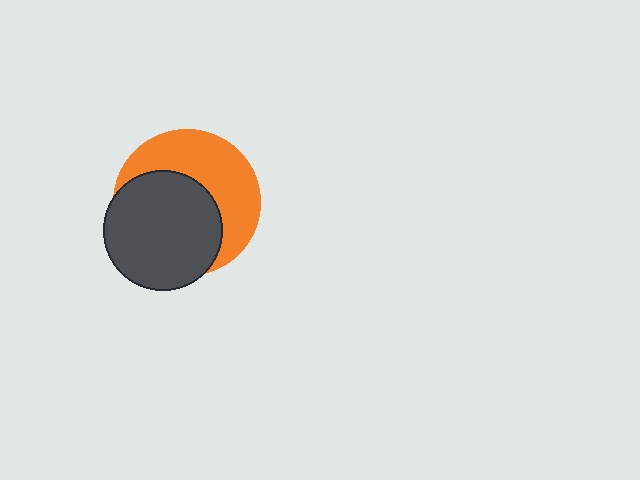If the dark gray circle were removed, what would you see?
You would see the complete orange circle.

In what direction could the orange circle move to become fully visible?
The orange circle could move toward the upper-right. That would shift it out from behind the dark gray circle entirely.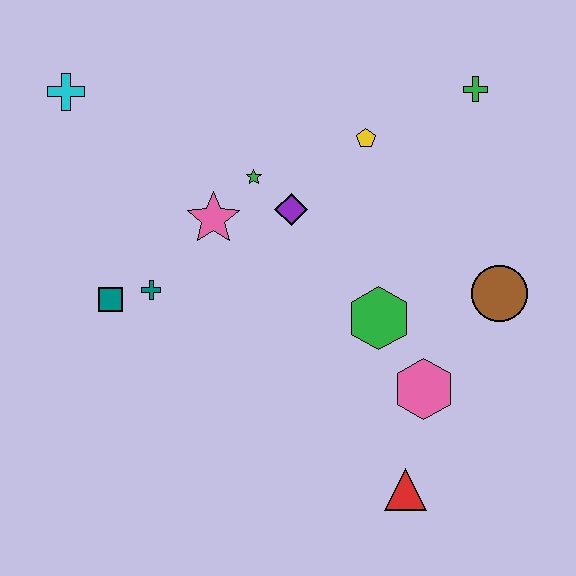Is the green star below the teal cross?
No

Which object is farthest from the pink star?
The red triangle is farthest from the pink star.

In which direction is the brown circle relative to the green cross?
The brown circle is below the green cross.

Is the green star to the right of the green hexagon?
No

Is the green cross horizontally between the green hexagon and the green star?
No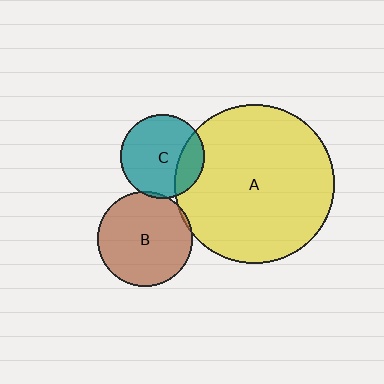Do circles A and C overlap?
Yes.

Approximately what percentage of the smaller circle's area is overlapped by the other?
Approximately 20%.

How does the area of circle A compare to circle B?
Approximately 2.8 times.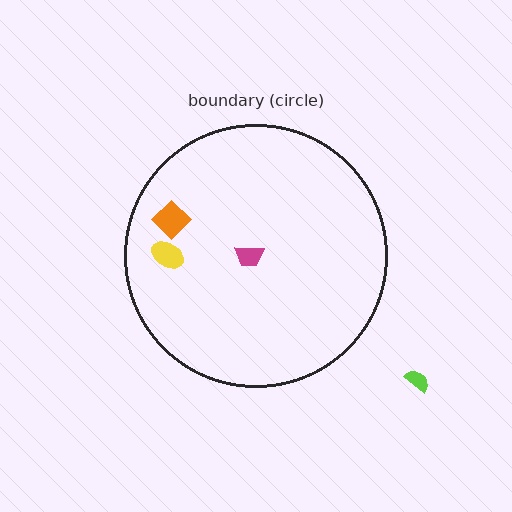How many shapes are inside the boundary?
3 inside, 1 outside.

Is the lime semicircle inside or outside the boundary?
Outside.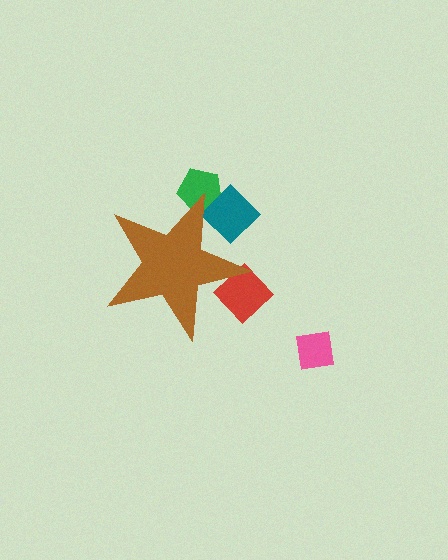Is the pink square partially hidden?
No, the pink square is fully visible.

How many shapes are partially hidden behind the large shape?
3 shapes are partially hidden.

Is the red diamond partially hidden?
Yes, the red diamond is partially hidden behind the brown star.